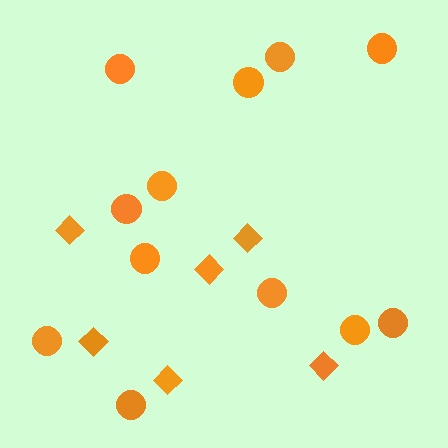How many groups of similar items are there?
There are 2 groups: one group of circles (12) and one group of diamonds (6).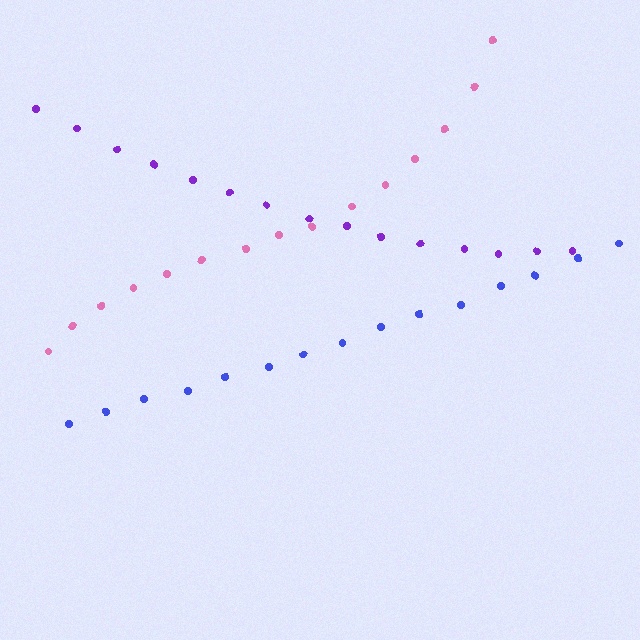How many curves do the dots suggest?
There are 3 distinct paths.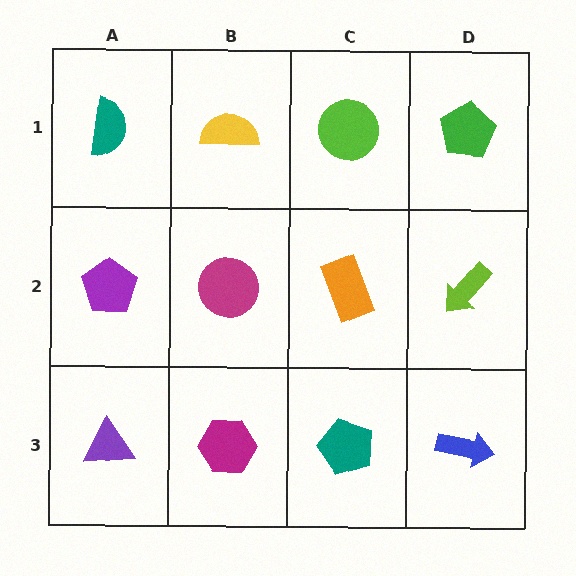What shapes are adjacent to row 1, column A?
A purple pentagon (row 2, column A), a yellow semicircle (row 1, column B).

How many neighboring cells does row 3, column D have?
2.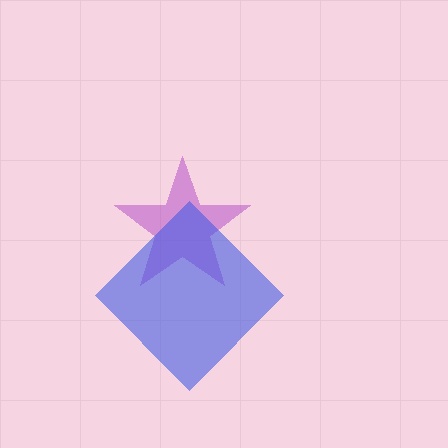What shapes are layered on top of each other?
The layered shapes are: a purple star, a blue diamond.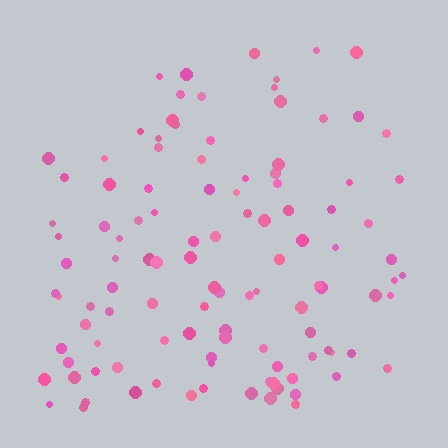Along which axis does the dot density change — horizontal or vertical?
Vertical.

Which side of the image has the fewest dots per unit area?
The top.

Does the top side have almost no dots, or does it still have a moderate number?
Still a moderate number, just noticeably fewer than the bottom.